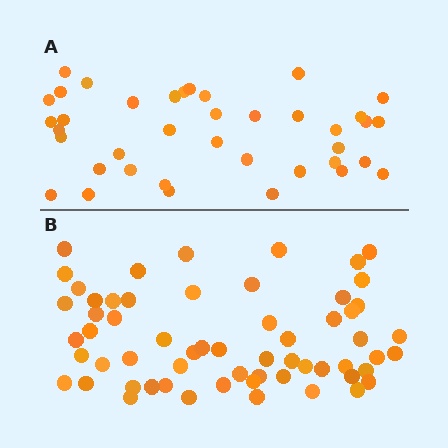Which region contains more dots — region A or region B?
Region B (the bottom region) has more dots.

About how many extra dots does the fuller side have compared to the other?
Region B has approximately 20 more dots than region A.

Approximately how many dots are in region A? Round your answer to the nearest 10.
About 40 dots. (The exact count is 39, which rounds to 40.)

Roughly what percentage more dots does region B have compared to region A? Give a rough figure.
About 55% more.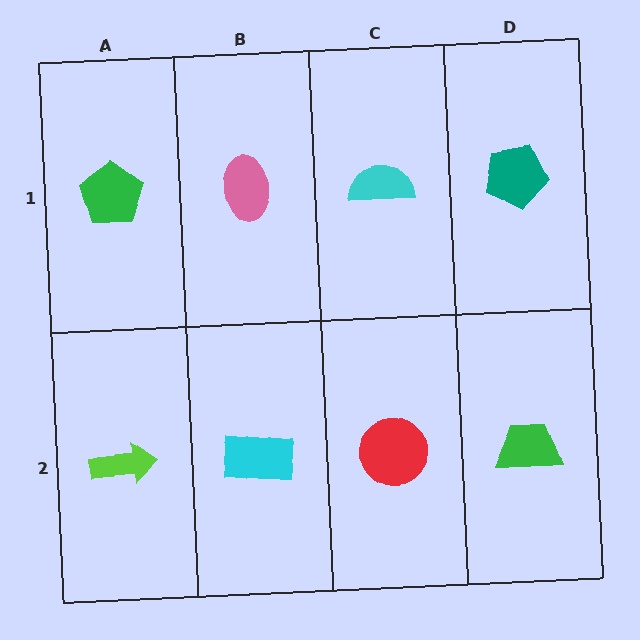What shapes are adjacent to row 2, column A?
A green pentagon (row 1, column A), a cyan rectangle (row 2, column B).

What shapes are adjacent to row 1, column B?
A cyan rectangle (row 2, column B), a green pentagon (row 1, column A), a cyan semicircle (row 1, column C).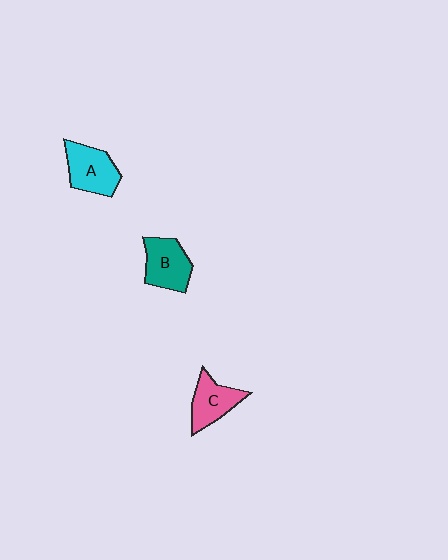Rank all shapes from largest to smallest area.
From largest to smallest: A (cyan), B (teal), C (pink).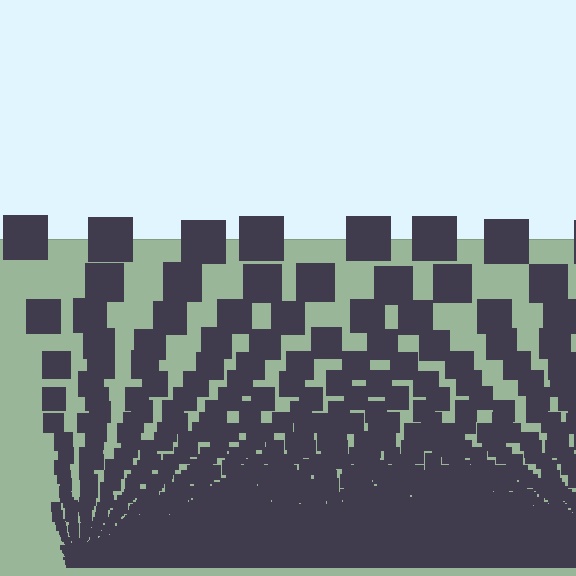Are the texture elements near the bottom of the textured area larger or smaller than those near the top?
Smaller. The gradient is inverted — elements near the bottom are smaller and denser.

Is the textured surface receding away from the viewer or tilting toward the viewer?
The surface appears to tilt toward the viewer. Texture elements get larger and sparser toward the top.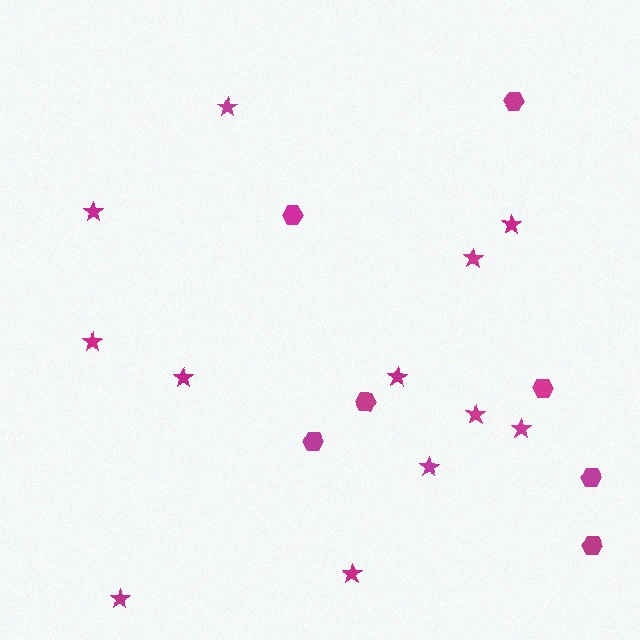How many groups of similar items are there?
There are 2 groups: one group of stars (12) and one group of hexagons (7).